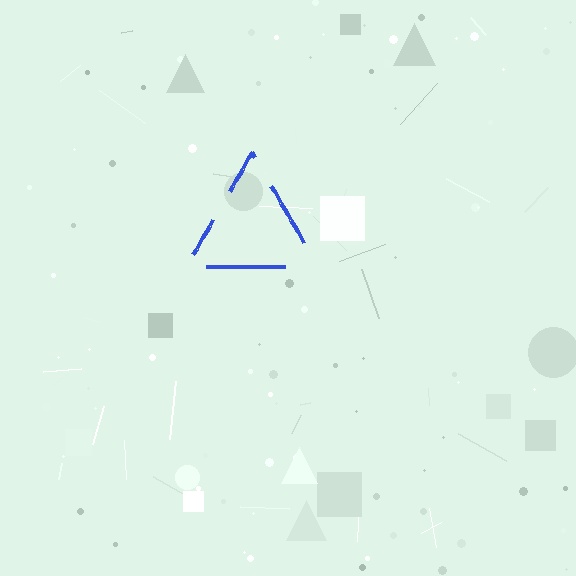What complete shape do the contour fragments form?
The contour fragments form a triangle.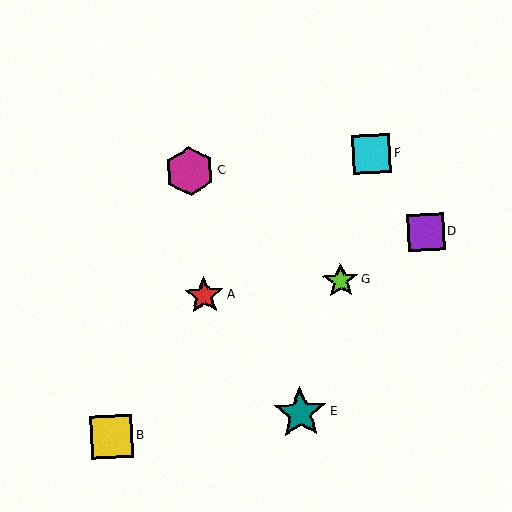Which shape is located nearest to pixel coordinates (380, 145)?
The cyan square (labeled F) at (372, 154) is nearest to that location.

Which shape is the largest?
The teal star (labeled E) is the largest.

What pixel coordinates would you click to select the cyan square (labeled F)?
Click at (372, 154) to select the cyan square F.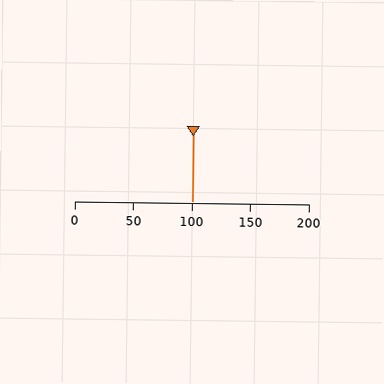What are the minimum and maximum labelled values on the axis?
The axis runs from 0 to 200.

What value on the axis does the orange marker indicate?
The marker indicates approximately 100.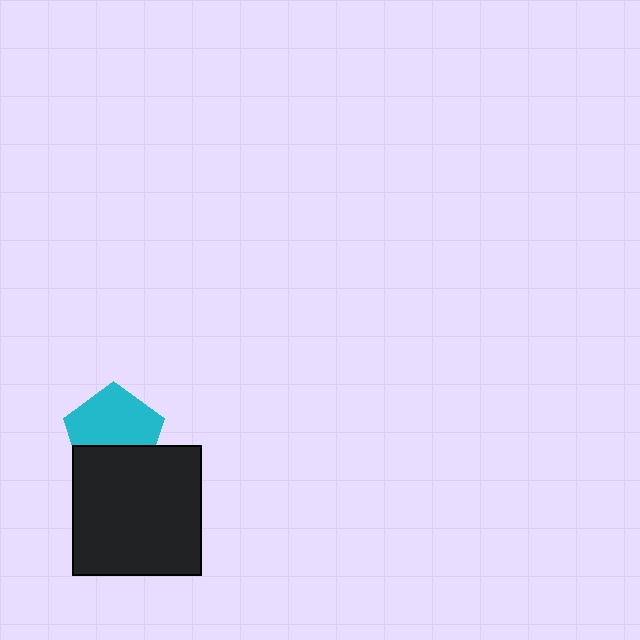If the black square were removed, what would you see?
You would see the complete cyan pentagon.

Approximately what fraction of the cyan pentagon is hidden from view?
Roughly 35% of the cyan pentagon is hidden behind the black square.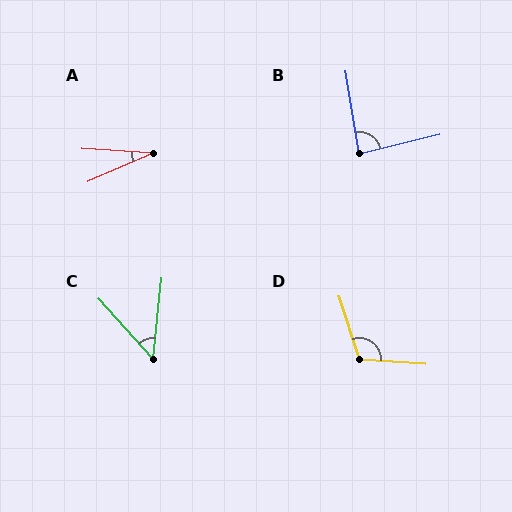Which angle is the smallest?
A, at approximately 27 degrees.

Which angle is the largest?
D, at approximately 112 degrees.